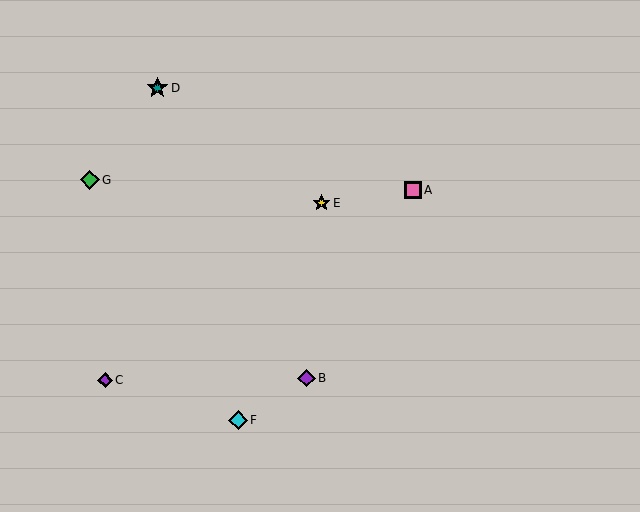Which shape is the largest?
The teal star (labeled D) is the largest.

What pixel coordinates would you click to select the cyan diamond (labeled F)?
Click at (238, 420) to select the cyan diamond F.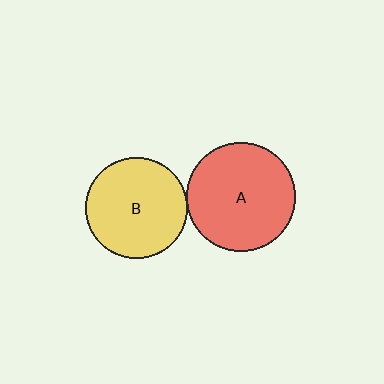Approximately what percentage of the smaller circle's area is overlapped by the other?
Approximately 5%.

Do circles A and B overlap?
Yes.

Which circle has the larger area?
Circle A (red).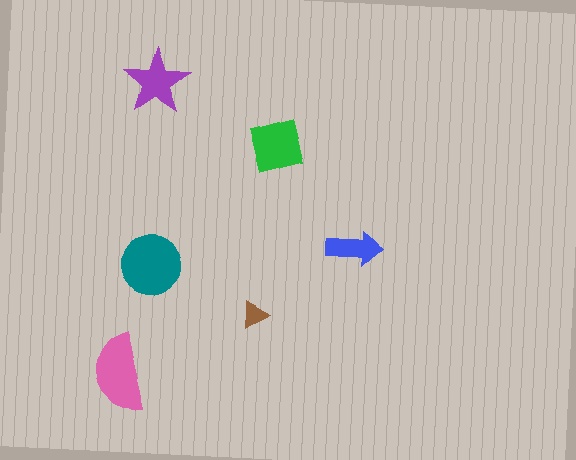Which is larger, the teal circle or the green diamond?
The teal circle.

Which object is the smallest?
The brown triangle.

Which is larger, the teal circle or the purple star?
The teal circle.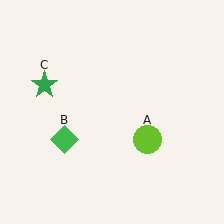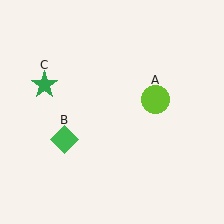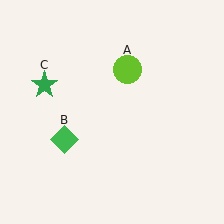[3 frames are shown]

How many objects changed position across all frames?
1 object changed position: lime circle (object A).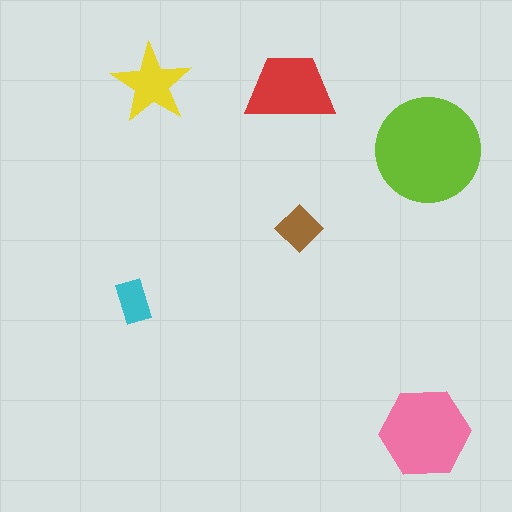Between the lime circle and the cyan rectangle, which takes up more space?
The lime circle.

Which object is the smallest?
The cyan rectangle.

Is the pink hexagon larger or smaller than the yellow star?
Larger.